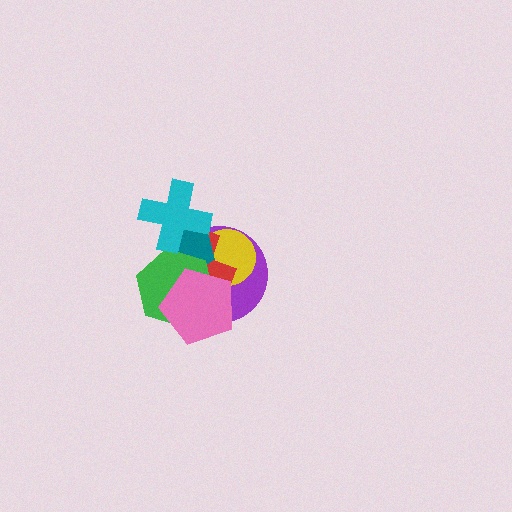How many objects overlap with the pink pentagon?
5 objects overlap with the pink pentagon.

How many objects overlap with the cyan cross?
3 objects overlap with the cyan cross.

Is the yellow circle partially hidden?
Yes, it is partially covered by another shape.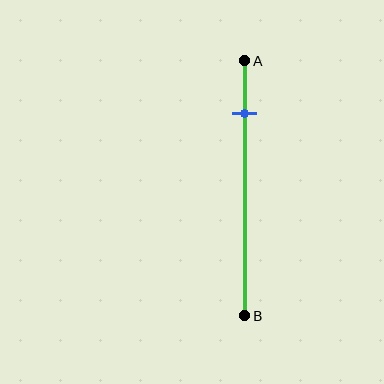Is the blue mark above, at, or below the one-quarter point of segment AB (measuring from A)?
The blue mark is above the one-quarter point of segment AB.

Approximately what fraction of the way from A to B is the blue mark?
The blue mark is approximately 20% of the way from A to B.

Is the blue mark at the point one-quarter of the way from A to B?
No, the mark is at about 20% from A, not at the 25% one-quarter point.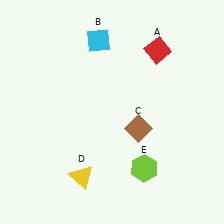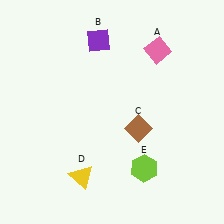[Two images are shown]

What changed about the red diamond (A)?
In Image 1, A is red. In Image 2, it changed to pink.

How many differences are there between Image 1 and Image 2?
There are 2 differences between the two images.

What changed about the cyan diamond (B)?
In Image 1, B is cyan. In Image 2, it changed to purple.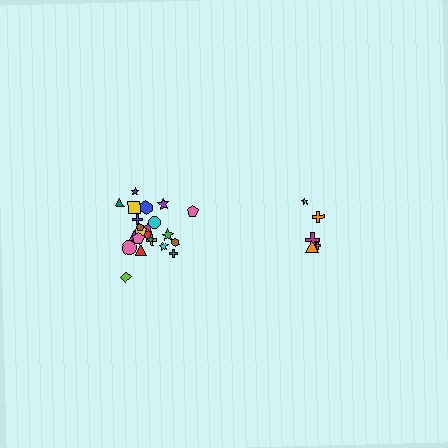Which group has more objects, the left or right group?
The left group.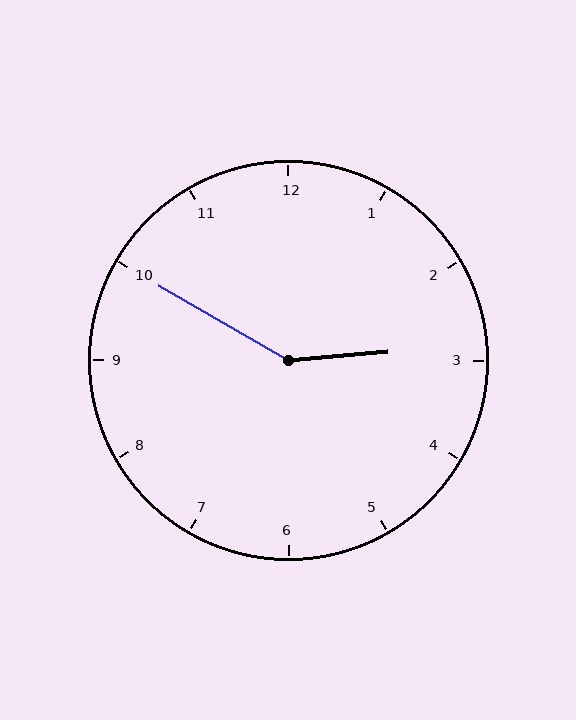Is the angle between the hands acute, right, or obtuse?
It is obtuse.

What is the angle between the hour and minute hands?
Approximately 145 degrees.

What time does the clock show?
2:50.